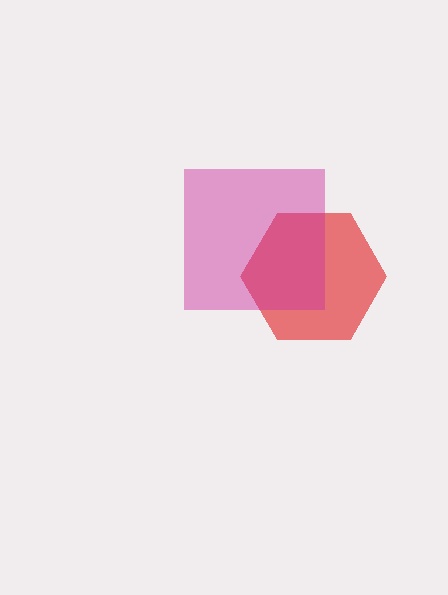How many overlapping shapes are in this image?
There are 2 overlapping shapes in the image.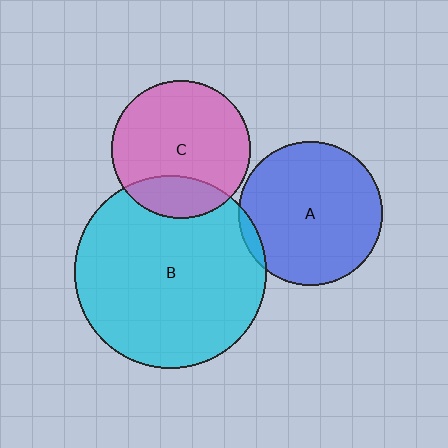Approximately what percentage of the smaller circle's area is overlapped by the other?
Approximately 5%.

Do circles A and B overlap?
Yes.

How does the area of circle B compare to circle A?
Approximately 1.8 times.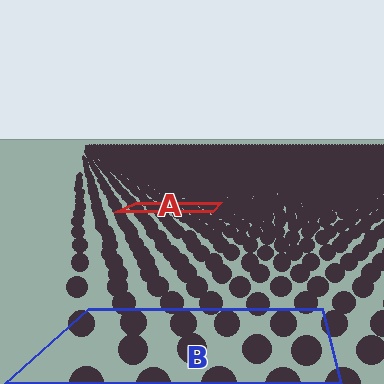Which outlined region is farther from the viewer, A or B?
Region A is farther from the viewer — the texture elements inside it appear smaller and more densely packed.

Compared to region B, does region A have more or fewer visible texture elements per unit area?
Region A has more texture elements per unit area — they are packed more densely because it is farther away.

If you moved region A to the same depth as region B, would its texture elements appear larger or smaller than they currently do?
They would appear larger. At a closer depth, the same texture elements are projected at a bigger on-screen size.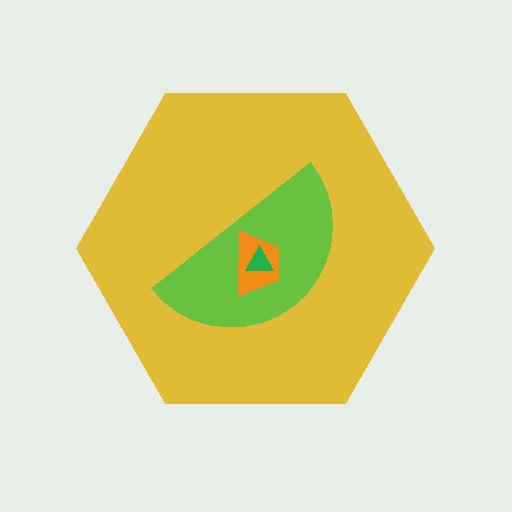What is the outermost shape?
The yellow hexagon.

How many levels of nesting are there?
4.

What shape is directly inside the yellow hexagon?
The lime semicircle.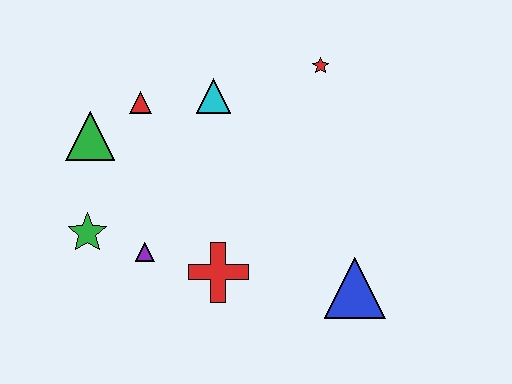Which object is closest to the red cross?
The purple triangle is closest to the red cross.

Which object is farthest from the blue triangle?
The green triangle is farthest from the blue triangle.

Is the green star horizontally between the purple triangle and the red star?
No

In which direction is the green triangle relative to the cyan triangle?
The green triangle is to the left of the cyan triangle.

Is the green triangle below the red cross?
No